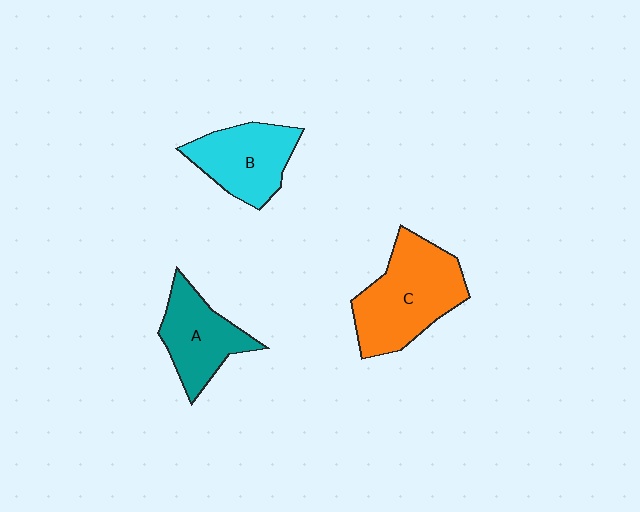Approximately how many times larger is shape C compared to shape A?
Approximately 1.5 times.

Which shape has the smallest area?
Shape A (teal).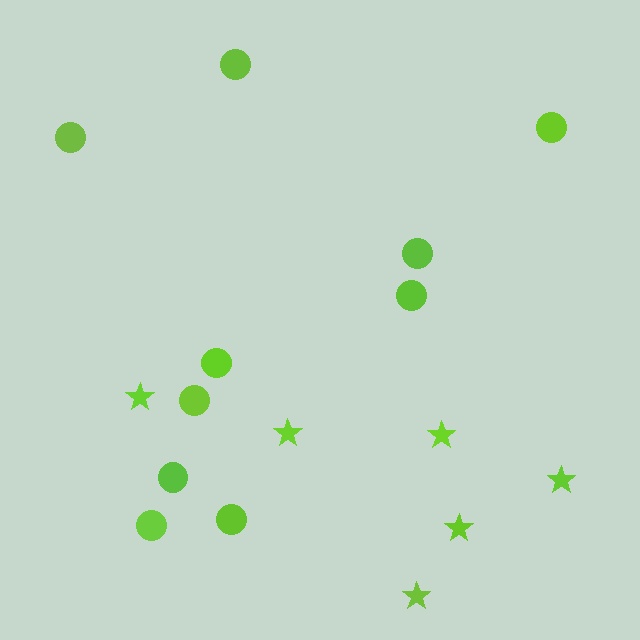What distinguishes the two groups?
There are 2 groups: one group of stars (6) and one group of circles (10).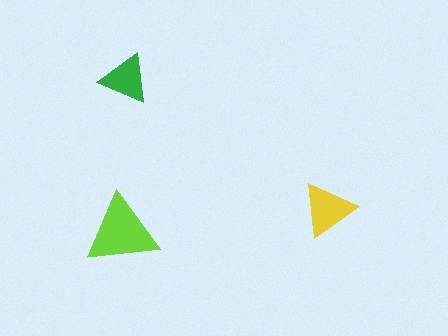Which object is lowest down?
The lime triangle is bottommost.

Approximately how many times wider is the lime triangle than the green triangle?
About 1.5 times wider.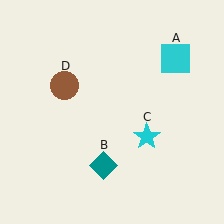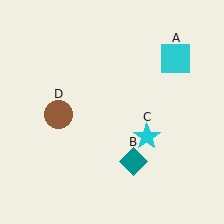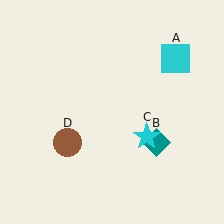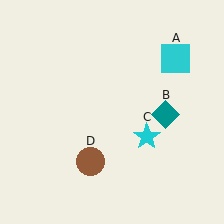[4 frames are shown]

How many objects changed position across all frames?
2 objects changed position: teal diamond (object B), brown circle (object D).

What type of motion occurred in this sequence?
The teal diamond (object B), brown circle (object D) rotated counterclockwise around the center of the scene.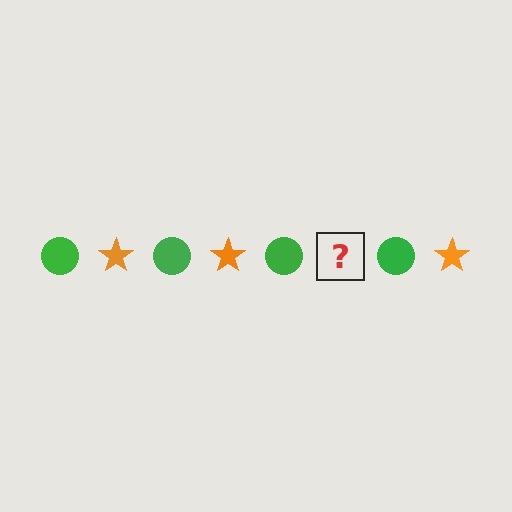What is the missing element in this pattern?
The missing element is an orange star.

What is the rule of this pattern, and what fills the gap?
The rule is that the pattern alternates between green circle and orange star. The gap should be filled with an orange star.